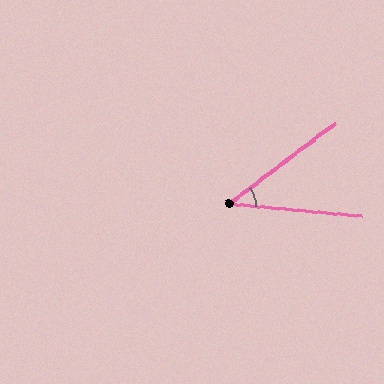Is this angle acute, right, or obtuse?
It is acute.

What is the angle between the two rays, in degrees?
Approximately 43 degrees.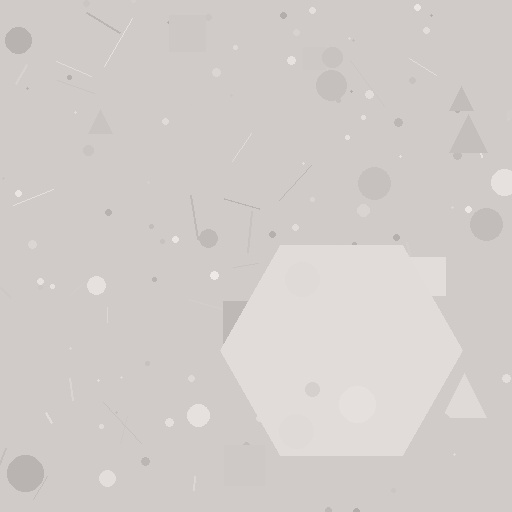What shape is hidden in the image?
A hexagon is hidden in the image.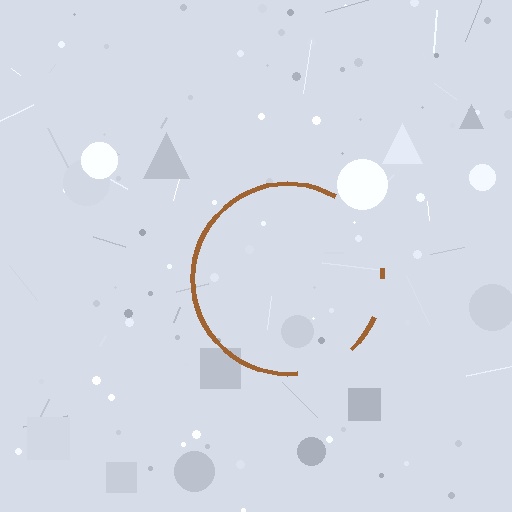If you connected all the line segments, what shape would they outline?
They would outline a circle.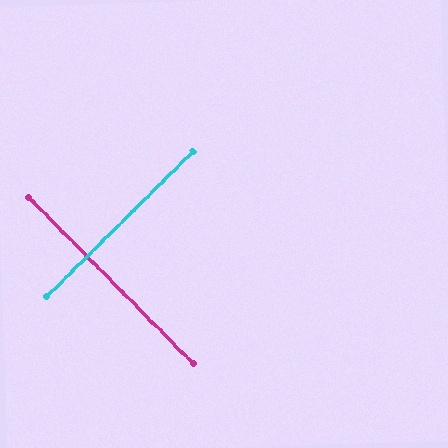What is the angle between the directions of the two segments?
Approximately 90 degrees.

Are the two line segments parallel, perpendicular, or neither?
Perpendicular — they meet at approximately 90°.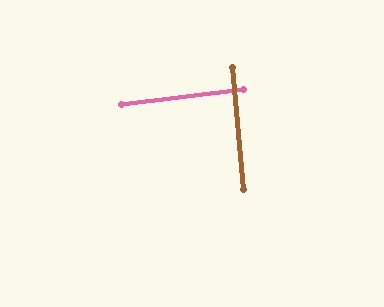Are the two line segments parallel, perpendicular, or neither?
Perpendicular — they meet at approximately 88°.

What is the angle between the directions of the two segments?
Approximately 88 degrees.